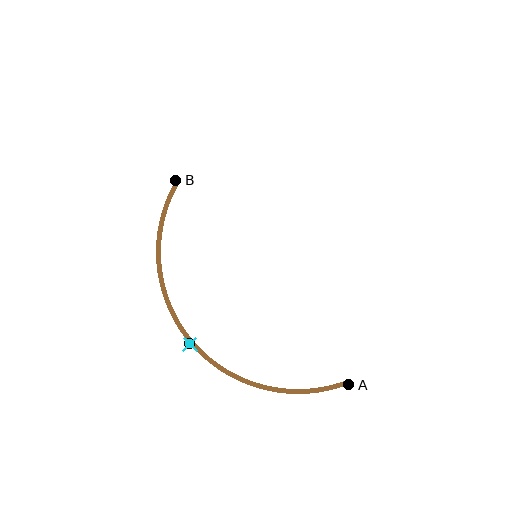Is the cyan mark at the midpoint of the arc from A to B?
Yes. The cyan mark lies on the arc at equal arc-length from both A and B — it is the arc midpoint.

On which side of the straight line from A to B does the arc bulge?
The arc bulges below and to the left of the straight line connecting A and B.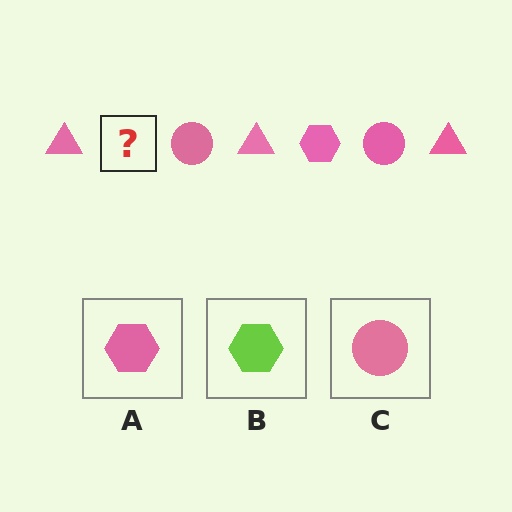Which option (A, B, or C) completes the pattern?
A.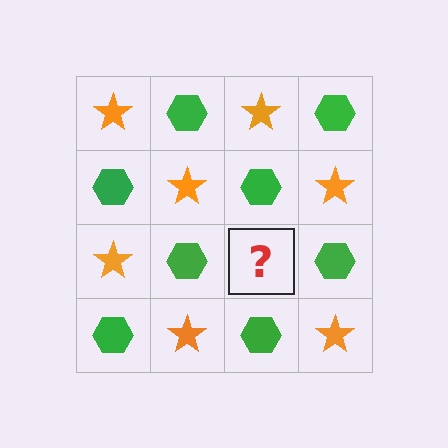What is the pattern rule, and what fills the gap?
The rule is that it alternates orange star and green hexagon in a checkerboard pattern. The gap should be filled with an orange star.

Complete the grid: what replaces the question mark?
The question mark should be replaced with an orange star.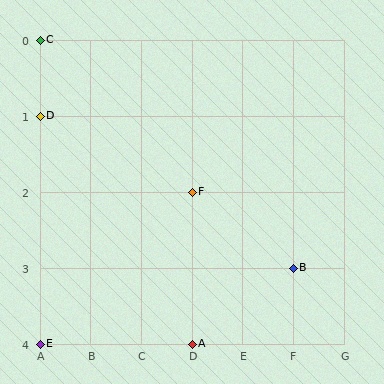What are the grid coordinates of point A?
Point A is at grid coordinates (D, 4).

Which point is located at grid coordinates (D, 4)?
Point A is at (D, 4).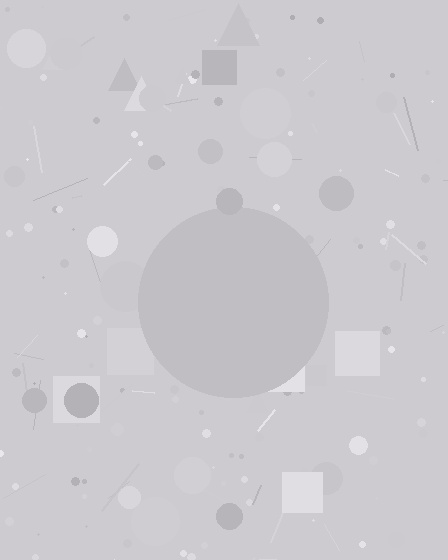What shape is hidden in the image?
A circle is hidden in the image.